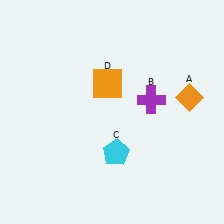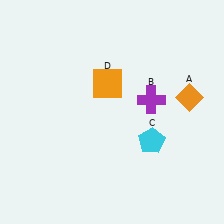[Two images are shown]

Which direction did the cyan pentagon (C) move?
The cyan pentagon (C) moved right.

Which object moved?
The cyan pentagon (C) moved right.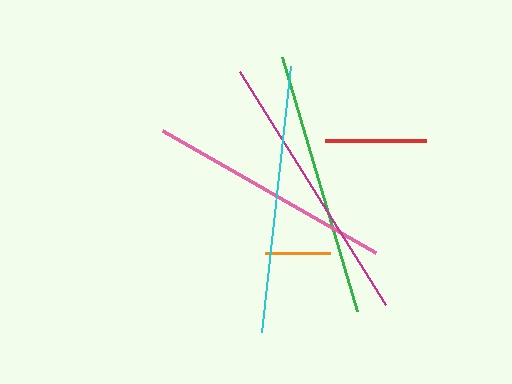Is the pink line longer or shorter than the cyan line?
The cyan line is longer than the pink line.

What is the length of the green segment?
The green segment is approximately 265 pixels long.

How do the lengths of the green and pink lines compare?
The green and pink lines are approximately the same length.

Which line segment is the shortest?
The orange line is the shortest at approximately 66 pixels.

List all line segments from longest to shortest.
From longest to shortest: magenta, cyan, green, pink, red, orange.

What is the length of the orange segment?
The orange segment is approximately 66 pixels long.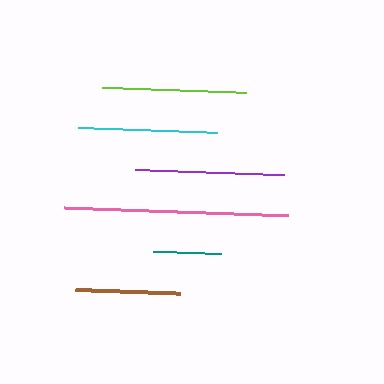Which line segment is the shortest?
The teal line is the shortest at approximately 67 pixels.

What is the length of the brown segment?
The brown segment is approximately 105 pixels long.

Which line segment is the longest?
The pink line is the longest at approximately 224 pixels.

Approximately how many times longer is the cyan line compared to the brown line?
The cyan line is approximately 1.3 times the length of the brown line.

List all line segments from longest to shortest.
From longest to shortest: pink, purple, lime, cyan, brown, teal.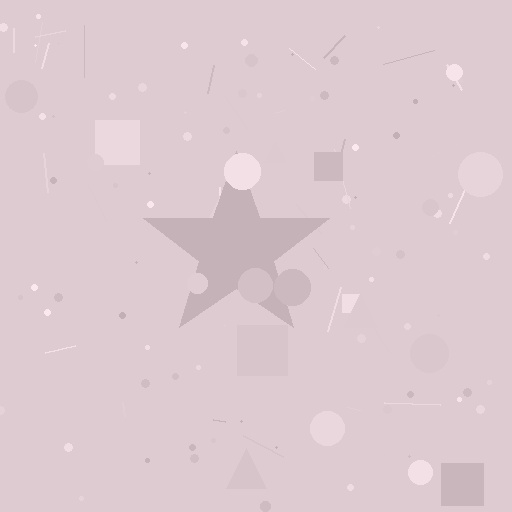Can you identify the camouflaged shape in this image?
The camouflaged shape is a star.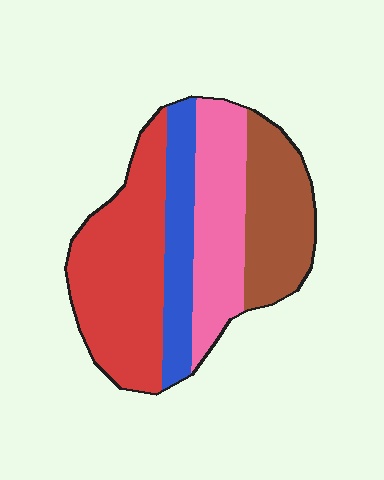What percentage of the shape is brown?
Brown covers about 20% of the shape.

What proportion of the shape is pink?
Pink takes up about one quarter (1/4) of the shape.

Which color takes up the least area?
Blue, at roughly 15%.